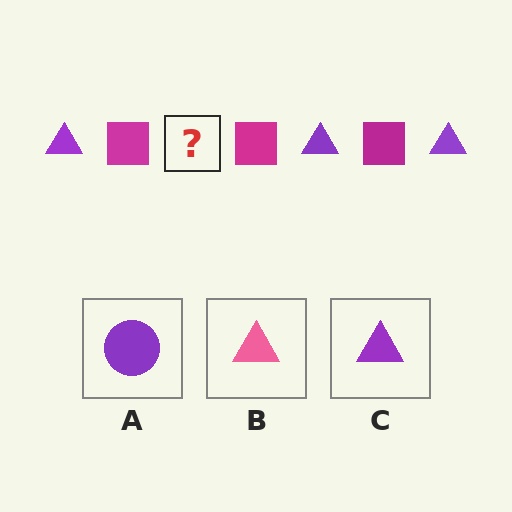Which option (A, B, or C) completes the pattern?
C.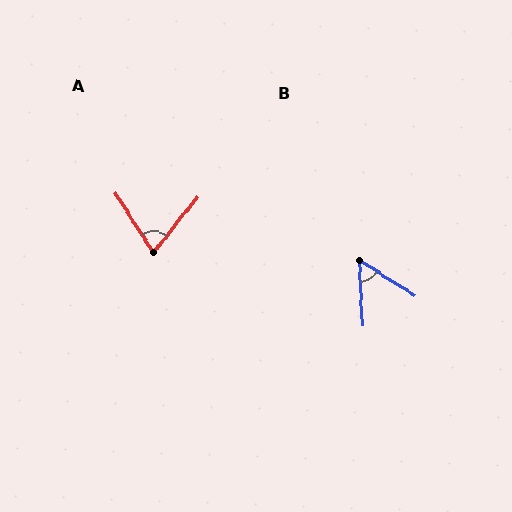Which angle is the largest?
A, at approximately 72 degrees.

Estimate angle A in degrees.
Approximately 72 degrees.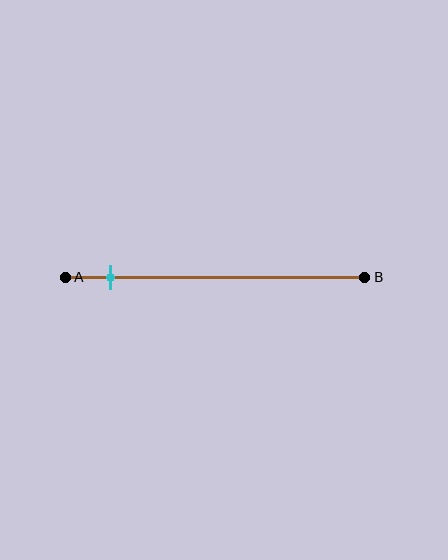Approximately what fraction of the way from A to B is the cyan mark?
The cyan mark is approximately 15% of the way from A to B.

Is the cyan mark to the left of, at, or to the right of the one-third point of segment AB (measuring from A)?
The cyan mark is to the left of the one-third point of segment AB.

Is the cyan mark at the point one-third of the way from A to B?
No, the mark is at about 15% from A, not at the 33% one-third point.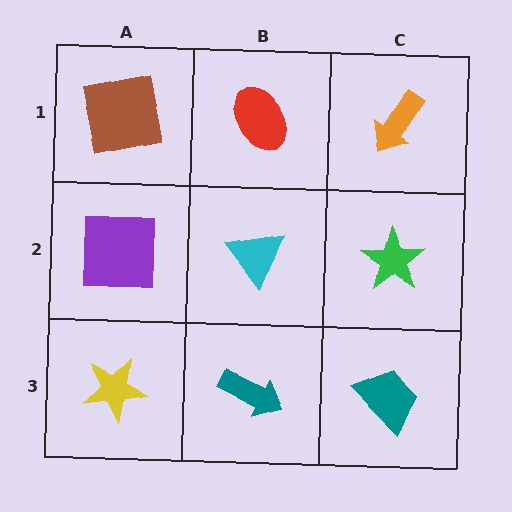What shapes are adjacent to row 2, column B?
A red ellipse (row 1, column B), a teal arrow (row 3, column B), a purple square (row 2, column A), a green star (row 2, column C).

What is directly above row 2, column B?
A red ellipse.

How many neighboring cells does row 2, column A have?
3.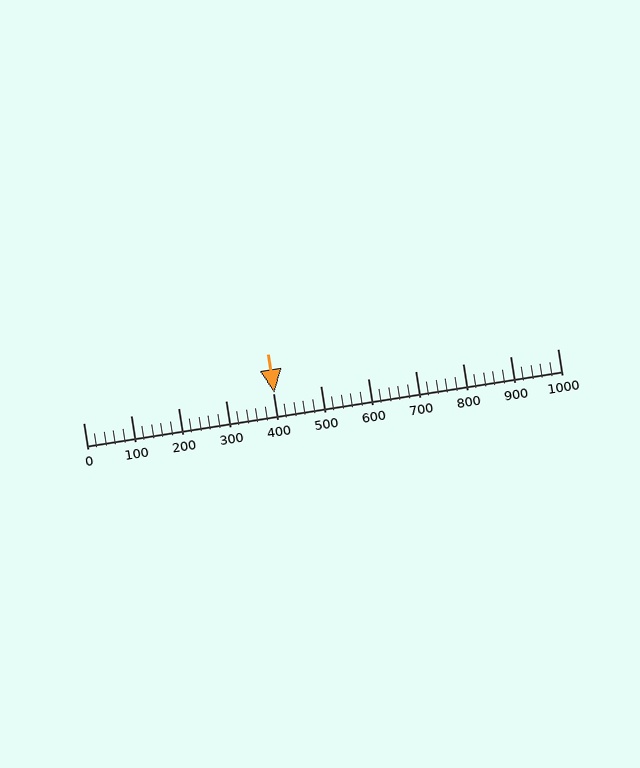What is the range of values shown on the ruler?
The ruler shows values from 0 to 1000.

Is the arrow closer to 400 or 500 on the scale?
The arrow is closer to 400.